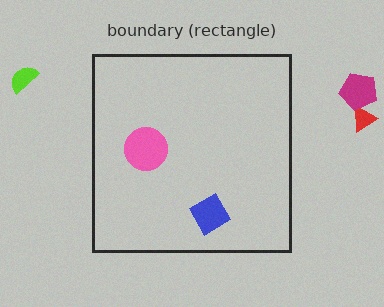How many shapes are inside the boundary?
2 inside, 3 outside.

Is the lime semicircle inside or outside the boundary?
Outside.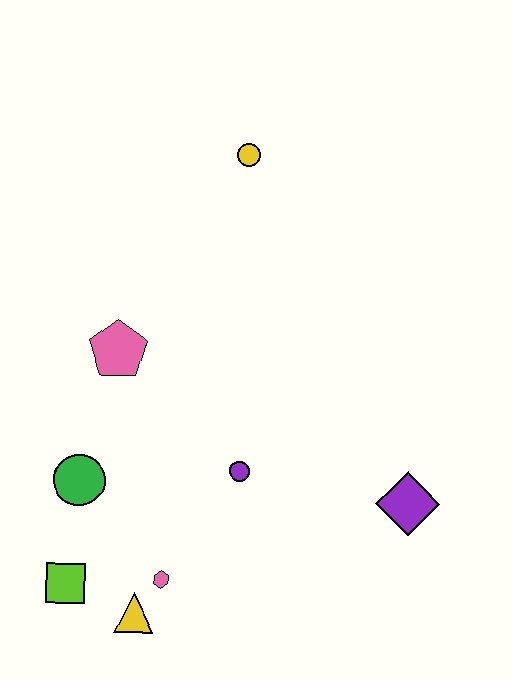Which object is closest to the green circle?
The lime square is closest to the green circle.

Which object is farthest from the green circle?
The yellow circle is farthest from the green circle.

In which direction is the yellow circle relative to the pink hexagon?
The yellow circle is above the pink hexagon.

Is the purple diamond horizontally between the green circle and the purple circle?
No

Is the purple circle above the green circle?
Yes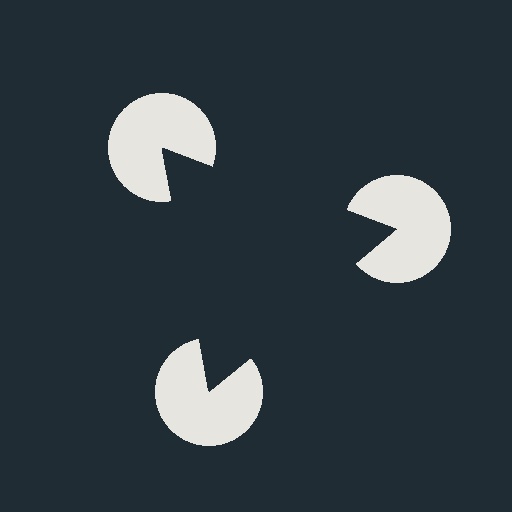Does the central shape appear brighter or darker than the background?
It typically appears slightly darker than the background, even though no actual brightness change is drawn.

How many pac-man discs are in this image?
There are 3 — one at each vertex of the illusory triangle.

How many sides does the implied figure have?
3 sides.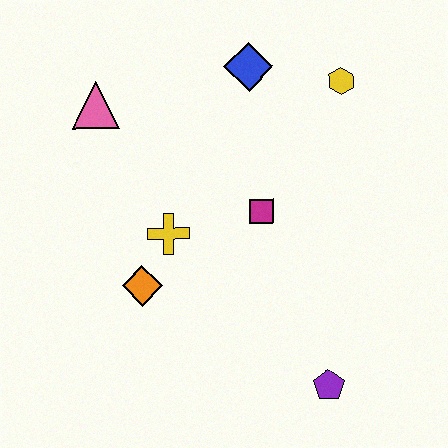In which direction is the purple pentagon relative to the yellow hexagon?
The purple pentagon is below the yellow hexagon.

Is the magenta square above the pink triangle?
No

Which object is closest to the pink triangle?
The yellow cross is closest to the pink triangle.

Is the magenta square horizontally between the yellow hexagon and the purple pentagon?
No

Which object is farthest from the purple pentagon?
The pink triangle is farthest from the purple pentagon.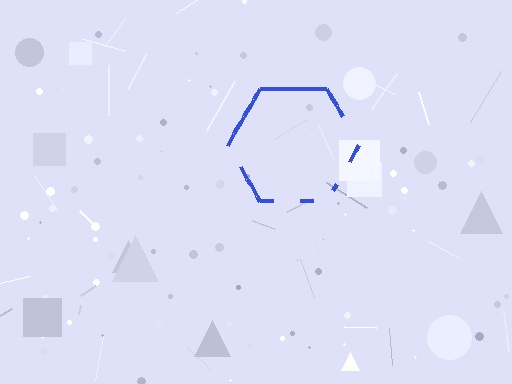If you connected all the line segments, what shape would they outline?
They would outline a hexagon.